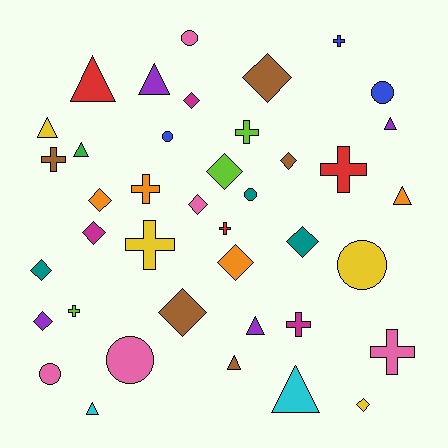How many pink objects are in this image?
There are 5 pink objects.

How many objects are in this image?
There are 40 objects.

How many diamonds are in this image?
There are 13 diamonds.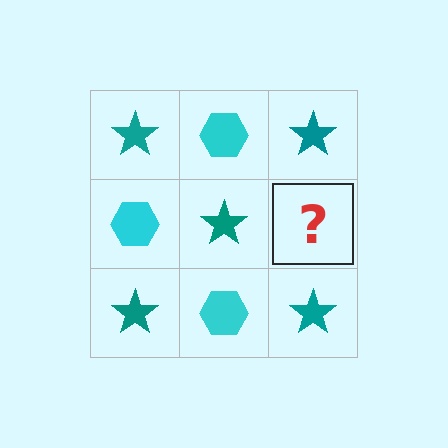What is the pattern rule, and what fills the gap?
The rule is that it alternates teal star and cyan hexagon in a checkerboard pattern. The gap should be filled with a cyan hexagon.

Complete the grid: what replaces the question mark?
The question mark should be replaced with a cyan hexagon.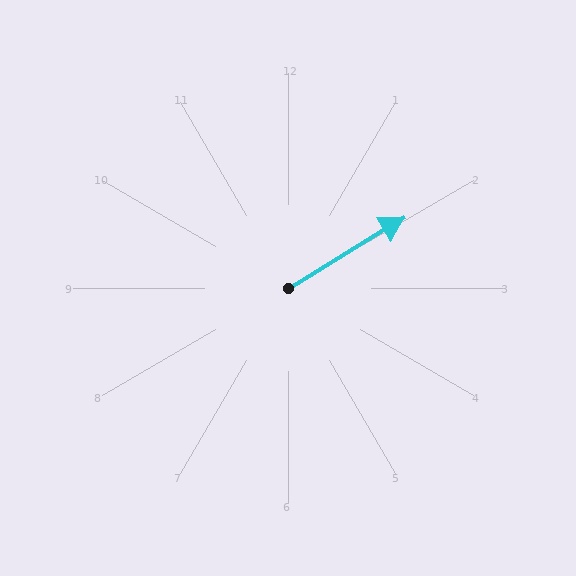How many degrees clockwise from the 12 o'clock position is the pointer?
Approximately 58 degrees.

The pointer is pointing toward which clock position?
Roughly 2 o'clock.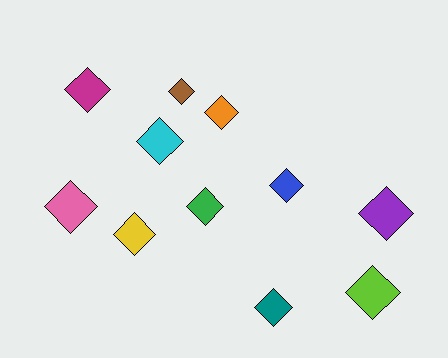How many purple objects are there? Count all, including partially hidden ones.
There is 1 purple object.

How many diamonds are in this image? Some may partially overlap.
There are 11 diamonds.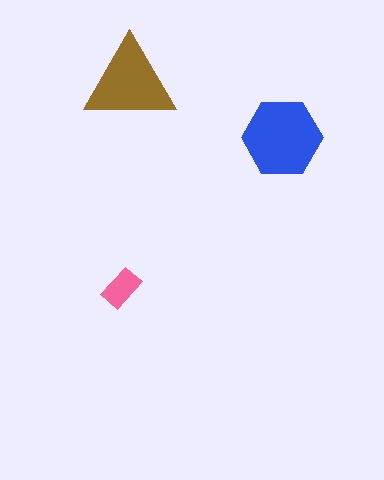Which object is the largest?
The blue hexagon.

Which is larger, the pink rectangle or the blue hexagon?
The blue hexagon.